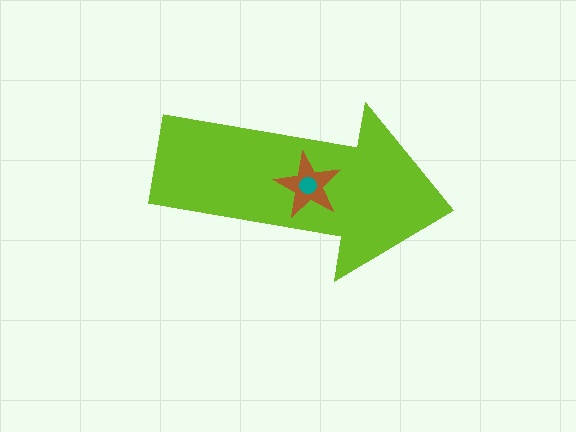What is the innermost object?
The teal circle.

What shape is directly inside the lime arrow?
The brown star.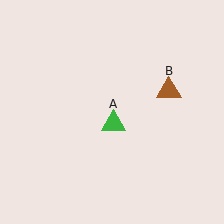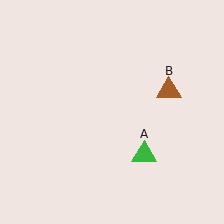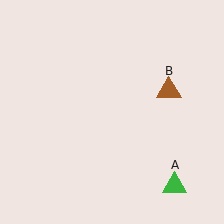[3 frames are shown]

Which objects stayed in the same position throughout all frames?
Brown triangle (object B) remained stationary.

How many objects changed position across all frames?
1 object changed position: green triangle (object A).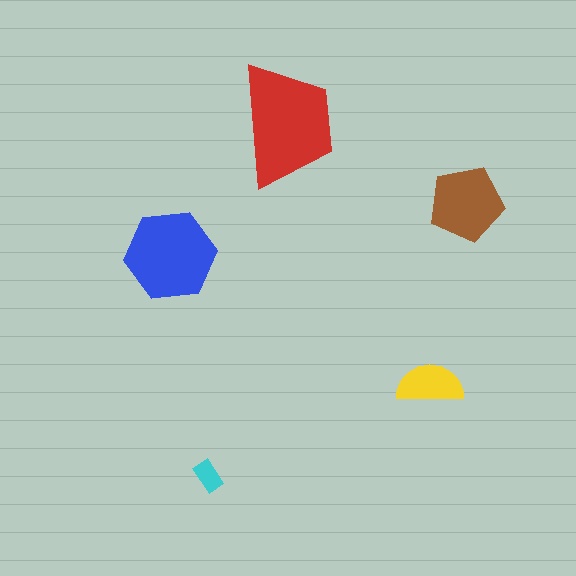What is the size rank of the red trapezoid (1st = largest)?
1st.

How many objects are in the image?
There are 5 objects in the image.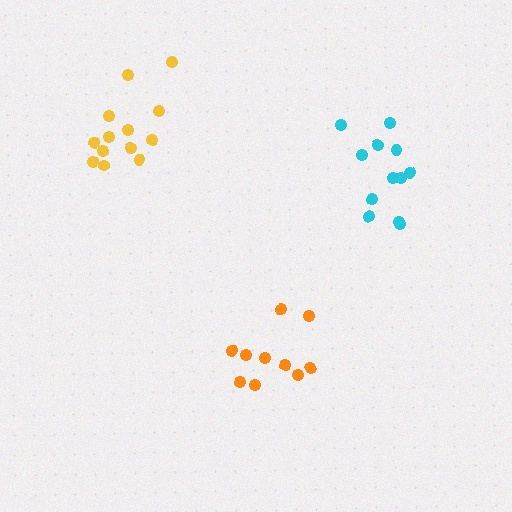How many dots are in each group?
Group 1: 10 dots, Group 2: 13 dots, Group 3: 12 dots (35 total).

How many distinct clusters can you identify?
There are 3 distinct clusters.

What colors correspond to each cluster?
The clusters are colored: orange, yellow, cyan.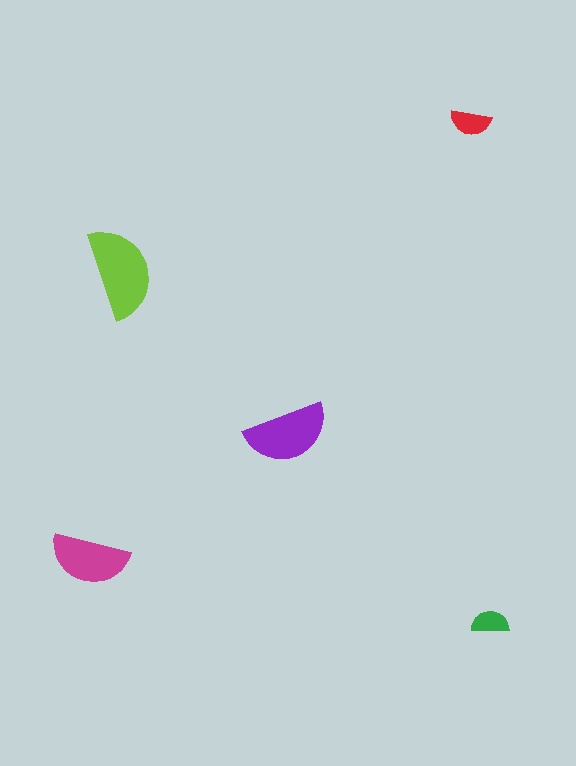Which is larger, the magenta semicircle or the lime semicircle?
The lime one.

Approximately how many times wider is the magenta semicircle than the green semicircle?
About 2 times wider.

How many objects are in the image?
There are 5 objects in the image.